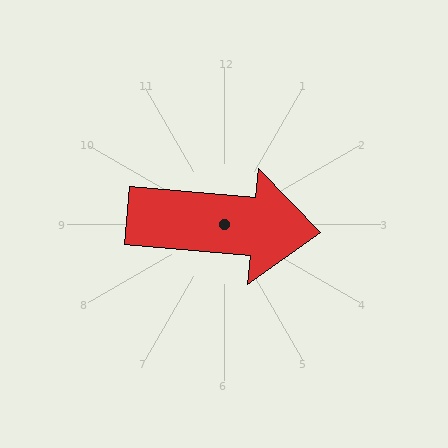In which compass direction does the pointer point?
East.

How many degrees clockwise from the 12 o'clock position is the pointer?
Approximately 95 degrees.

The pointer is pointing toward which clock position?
Roughly 3 o'clock.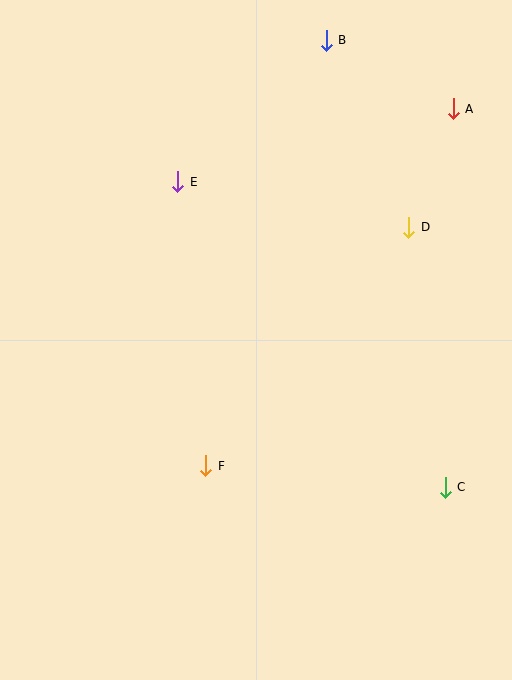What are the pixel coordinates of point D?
Point D is at (409, 227).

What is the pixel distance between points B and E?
The distance between B and E is 205 pixels.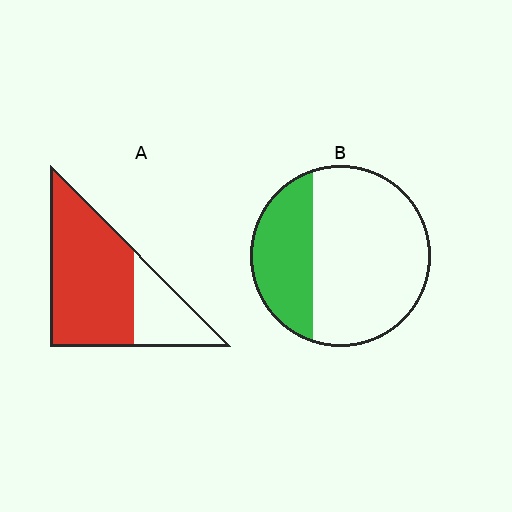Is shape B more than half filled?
No.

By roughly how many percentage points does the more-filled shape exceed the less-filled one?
By roughly 40 percentage points (A over B).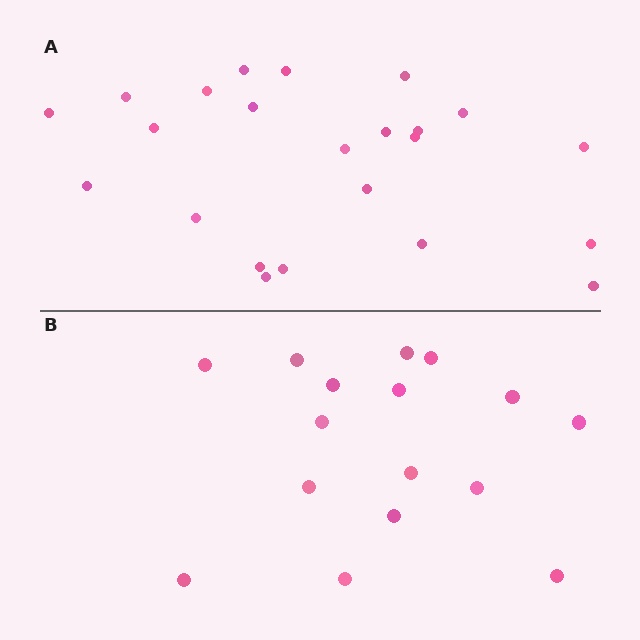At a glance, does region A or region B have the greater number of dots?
Region A (the top region) has more dots.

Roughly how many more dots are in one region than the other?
Region A has roughly 8 or so more dots than region B.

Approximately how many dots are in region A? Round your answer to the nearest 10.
About 20 dots. (The exact count is 23, which rounds to 20.)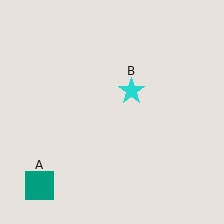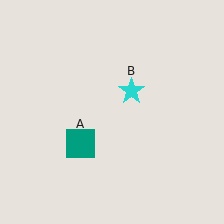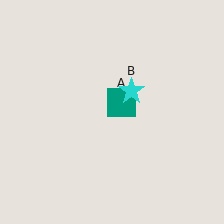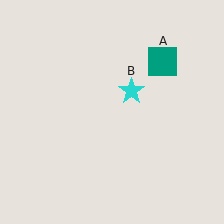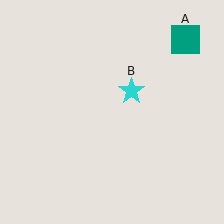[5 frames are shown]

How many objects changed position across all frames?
1 object changed position: teal square (object A).